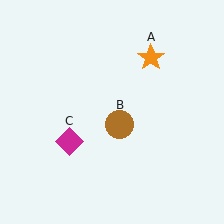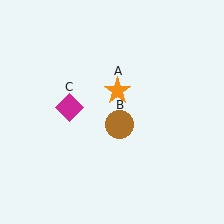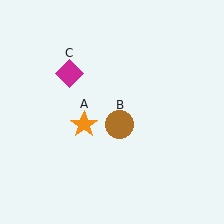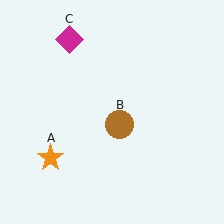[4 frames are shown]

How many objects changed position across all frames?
2 objects changed position: orange star (object A), magenta diamond (object C).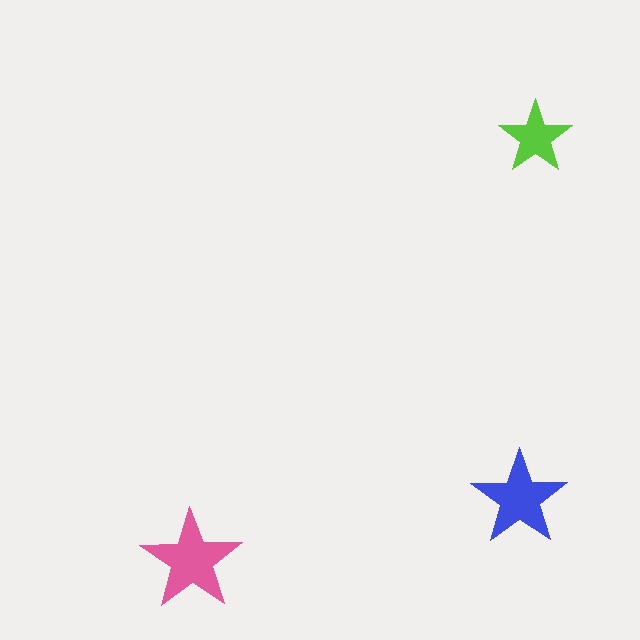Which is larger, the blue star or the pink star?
The pink one.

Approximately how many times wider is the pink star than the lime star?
About 1.5 times wider.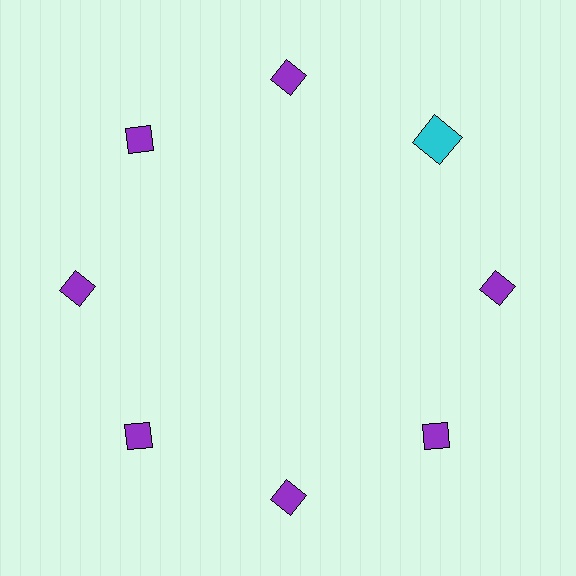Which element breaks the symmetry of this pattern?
The cyan square at roughly the 2 o'clock position breaks the symmetry. All other shapes are purple diamonds.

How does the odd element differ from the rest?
It differs in both color (cyan instead of purple) and shape (square instead of diamond).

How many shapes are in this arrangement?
There are 8 shapes arranged in a ring pattern.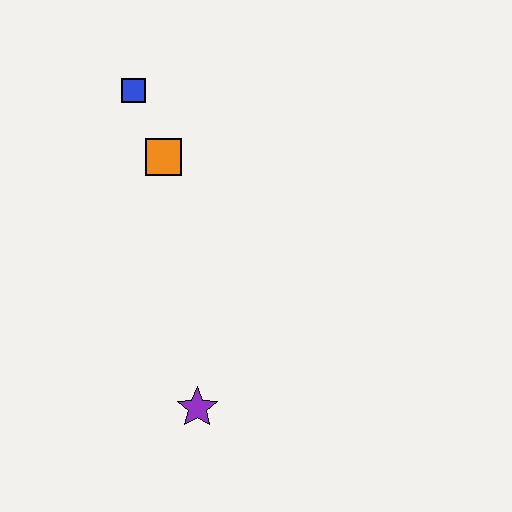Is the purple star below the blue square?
Yes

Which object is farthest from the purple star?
The blue square is farthest from the purple star.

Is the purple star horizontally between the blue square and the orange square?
No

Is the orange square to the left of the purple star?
Yes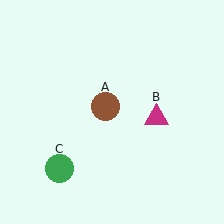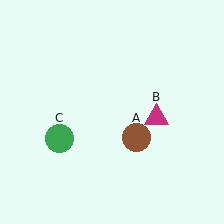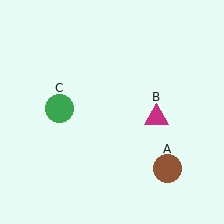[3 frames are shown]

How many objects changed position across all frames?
2 objects changed position: brown circle (object A), green circle (object C).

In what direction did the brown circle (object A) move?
The brown circle (object A) moved down and to the right.